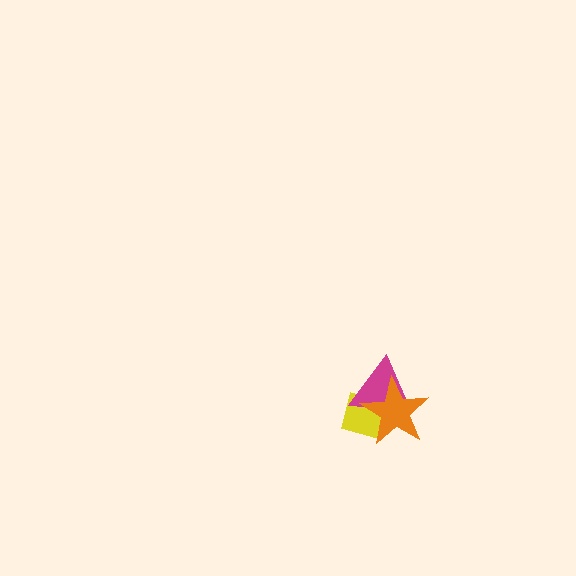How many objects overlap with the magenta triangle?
2 objects overlap with the magenta triangle.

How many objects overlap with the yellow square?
2 objects overlap with the yellow square.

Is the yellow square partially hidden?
Yes, it is partially covered by another shape.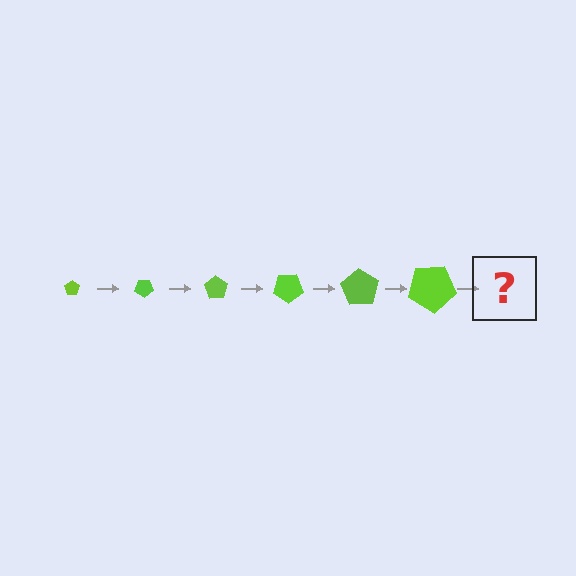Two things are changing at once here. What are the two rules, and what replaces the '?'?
The two rules are that the pentagon grows larger each step and it rotates 35 degrees each step. The '?' should be a pentagon, larger than the previous one and rotated 210 degrees from the start.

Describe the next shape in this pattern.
It should be a pentagon, larger than the previous one and rotated 210 degrees from the start.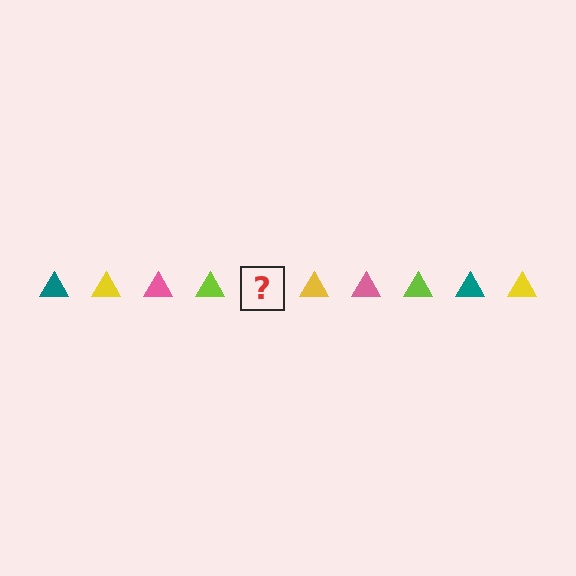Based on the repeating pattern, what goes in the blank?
The blank should be a teal triangle.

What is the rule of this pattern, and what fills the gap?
The rule is that the pattern cycles through teal, yellow, pink, lime triangles. The gap should be filled with a teal triangle.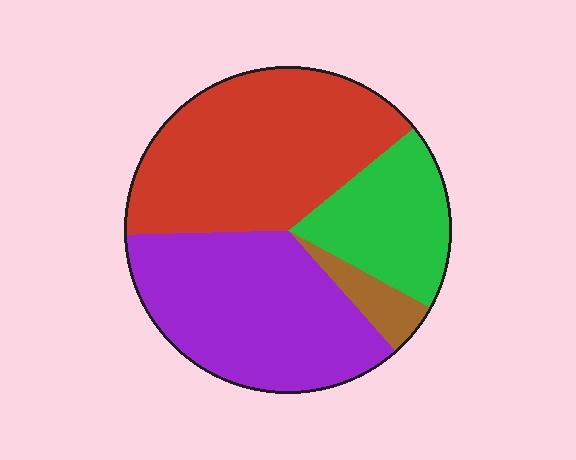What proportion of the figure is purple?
Purple covers about 35% of the figure.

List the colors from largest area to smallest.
From largest to smallest: red, purple, green, brown.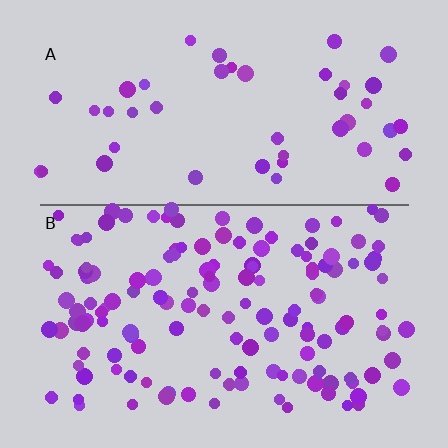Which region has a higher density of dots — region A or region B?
B (the bottom).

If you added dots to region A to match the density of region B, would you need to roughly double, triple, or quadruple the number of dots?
Approximately triple.